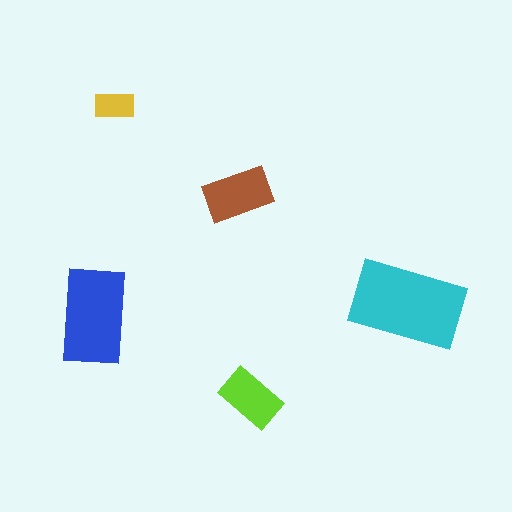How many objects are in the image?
There are 5 objects in the image.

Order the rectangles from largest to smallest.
the cyan one, the blue one, the brown one, the lime one, the yellow one.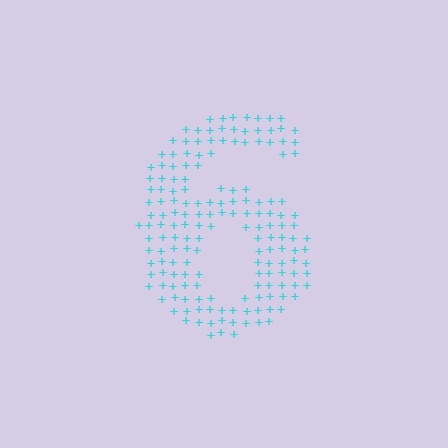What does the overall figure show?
The overall figure shows the digit 6.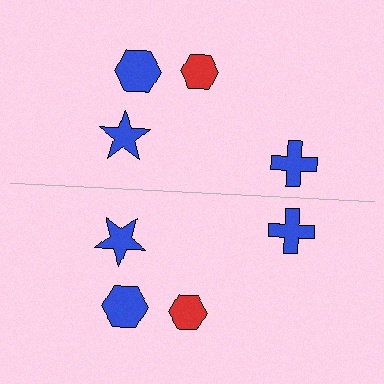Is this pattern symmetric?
Yes, this pattern has bilateral (reflection) symmetry.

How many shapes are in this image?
There are 8 shapes in this image.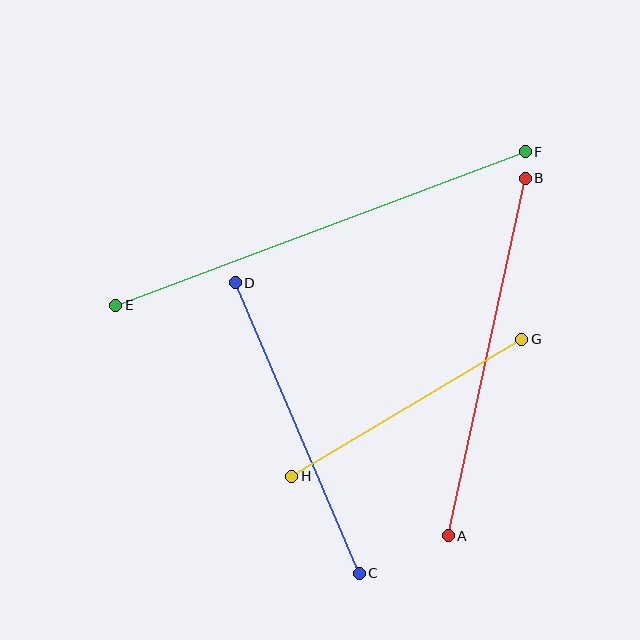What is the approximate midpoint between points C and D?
The midpoint is at approximately (297, 428) pixels.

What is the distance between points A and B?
The distance is approximately 365 pixels.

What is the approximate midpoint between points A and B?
The midpoint is at approximately (487, 357) pixels.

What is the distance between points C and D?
The distance is approximately 316 pixels.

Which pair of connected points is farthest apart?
Points E and F are farthest apart.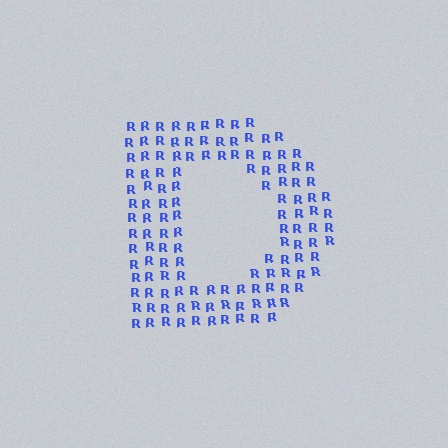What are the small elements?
The small elements are letter R's.